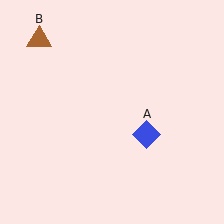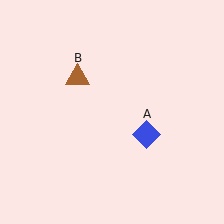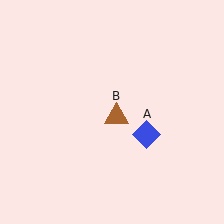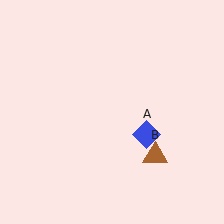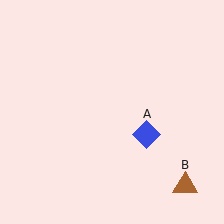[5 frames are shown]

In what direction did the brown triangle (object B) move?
The brown triangle (object B) moved down and to the right.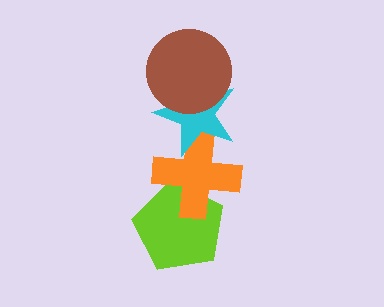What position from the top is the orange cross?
The orange cross is 3rd from the top.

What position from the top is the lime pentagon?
The lime pentagon is 4th from the top.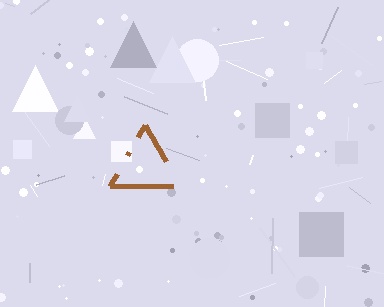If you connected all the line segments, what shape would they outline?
They would outline a triangle.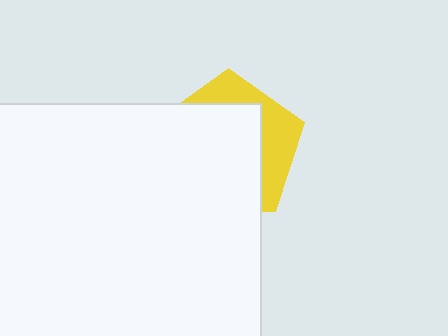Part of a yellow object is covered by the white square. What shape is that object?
It is a pentagon.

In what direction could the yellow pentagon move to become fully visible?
The yellow pentagon could move toward the upper-right. That would shift it out from behind the white square entirely.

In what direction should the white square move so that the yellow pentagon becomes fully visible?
The white square should move toward the lower-left. That is the shortest direction to clear the overlap and leave the yellow pentagon fully visible.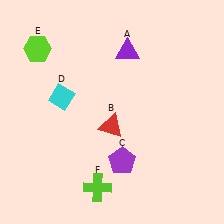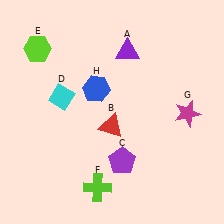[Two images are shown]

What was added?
A magenta star (G), a blue hexagon (H) were added in Image 2.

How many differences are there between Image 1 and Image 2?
There are 2 differences between the two images.